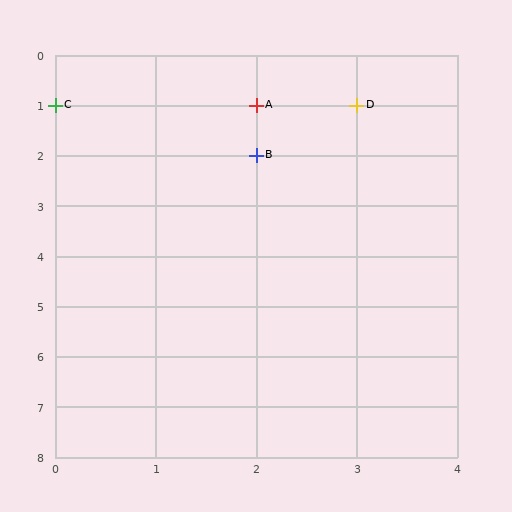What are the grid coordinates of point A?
Point A is at grid coordinates (2, 1).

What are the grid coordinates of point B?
Point B is at grid coordinates (2, 2).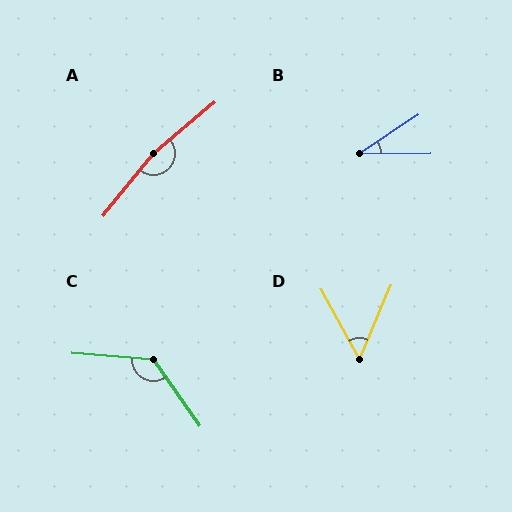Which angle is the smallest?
B, at approximately 33 degrees.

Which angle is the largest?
A, at approximately 169 degrees.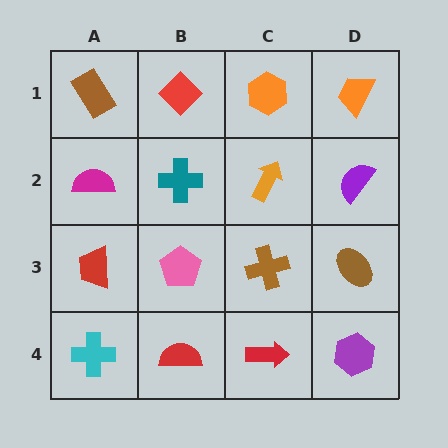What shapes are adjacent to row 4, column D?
A brown ellipse (row 3, column D), a red arrow (row 4, column C).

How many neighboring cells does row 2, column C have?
4.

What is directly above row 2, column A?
A brown rectangle.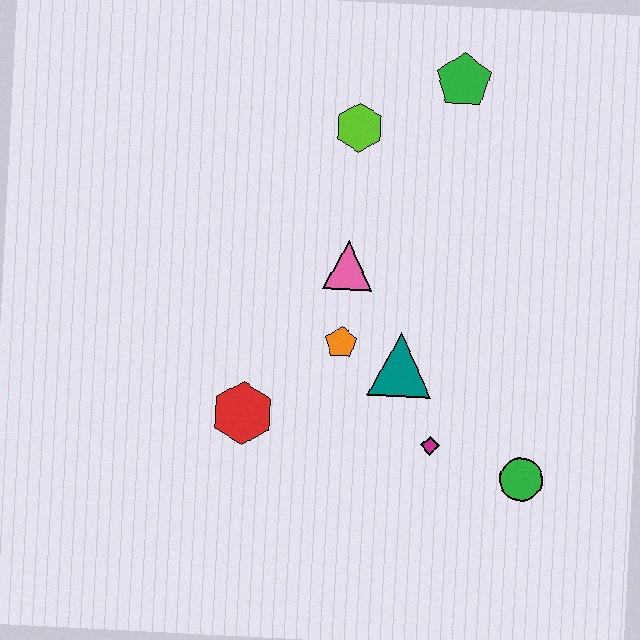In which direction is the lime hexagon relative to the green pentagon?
The lime hexagon is to the left of the green pentagon.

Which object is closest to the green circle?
The magenta diamond is closest to the green circle.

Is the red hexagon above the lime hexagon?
No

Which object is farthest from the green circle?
The green pentagon is farthest from the green circle.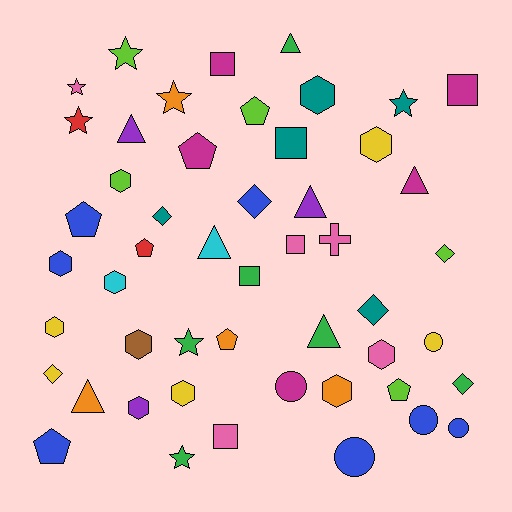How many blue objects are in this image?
There are 7 blue objects.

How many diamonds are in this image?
There are 6 diamonds.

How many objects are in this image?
There are 50 objects.